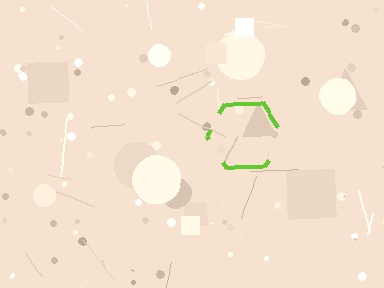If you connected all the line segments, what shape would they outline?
They would outline a hexagon.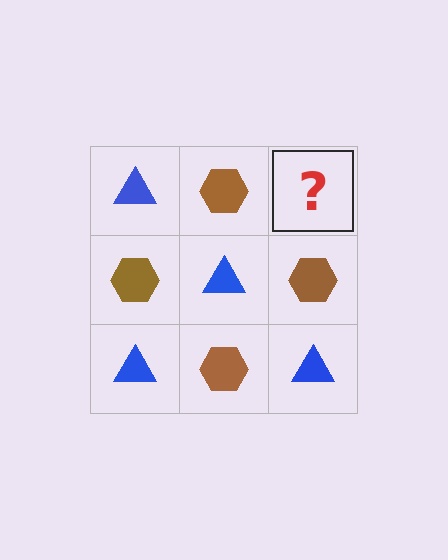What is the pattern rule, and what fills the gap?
The rule is that it alternates blue triangle and brown hexagon in a checkerboard pattern. The gap should be filled with a blue triangle.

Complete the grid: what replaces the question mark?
The question mark should be replaced with a blue triangle.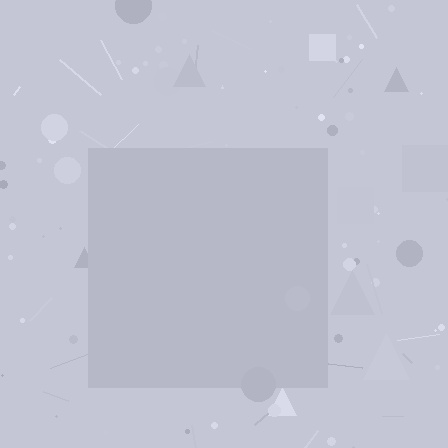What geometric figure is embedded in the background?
A square is embedded in the background.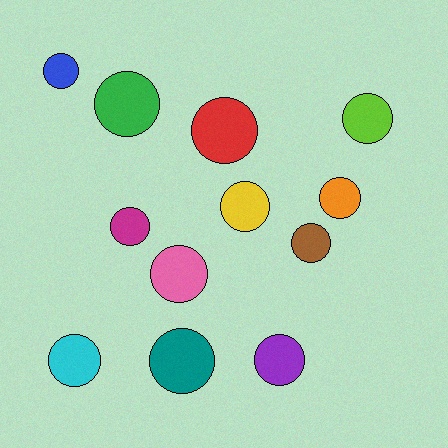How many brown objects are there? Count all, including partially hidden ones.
There is 1 brown object.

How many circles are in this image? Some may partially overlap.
There are 12 circles.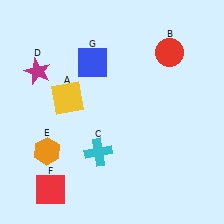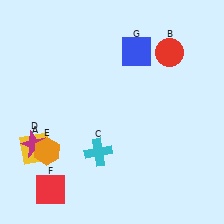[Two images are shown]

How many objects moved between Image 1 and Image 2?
3 objects moved between the two images.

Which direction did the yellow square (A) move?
The yellow square (A) moved down.